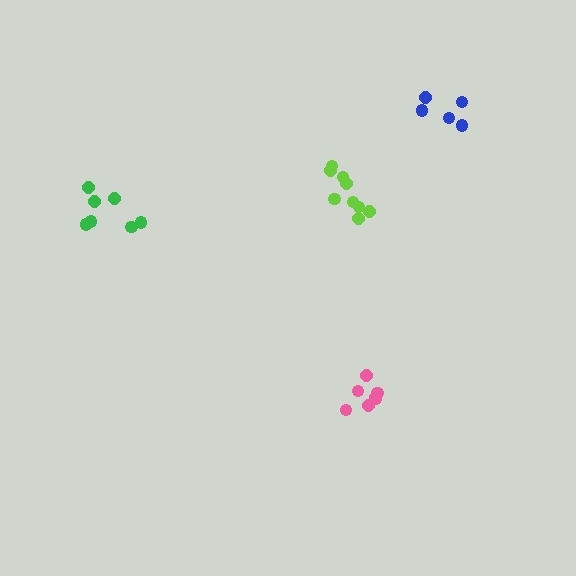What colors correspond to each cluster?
The clusters are colored: green, pink, blue, lime.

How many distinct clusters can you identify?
There are 4 distinct clusters.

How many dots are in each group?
Group 1: 7 dots, Group 2: 7 dots, Group 3: 5 dots, Group 4: 9 dots (28 total).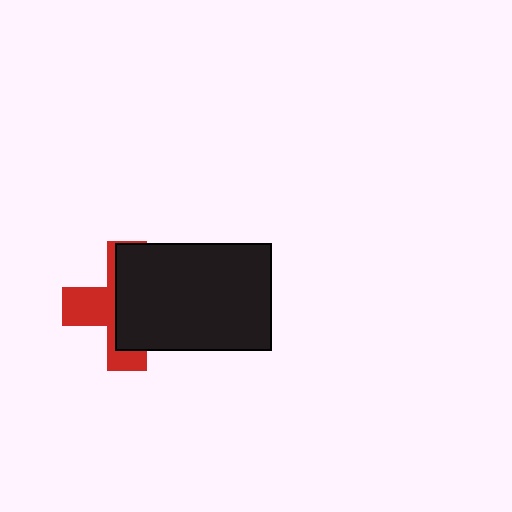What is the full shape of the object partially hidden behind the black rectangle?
The partially hidden object is a red cross.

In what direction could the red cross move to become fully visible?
The red cross could move left. That would shift it out from behind the black rectangle entirely.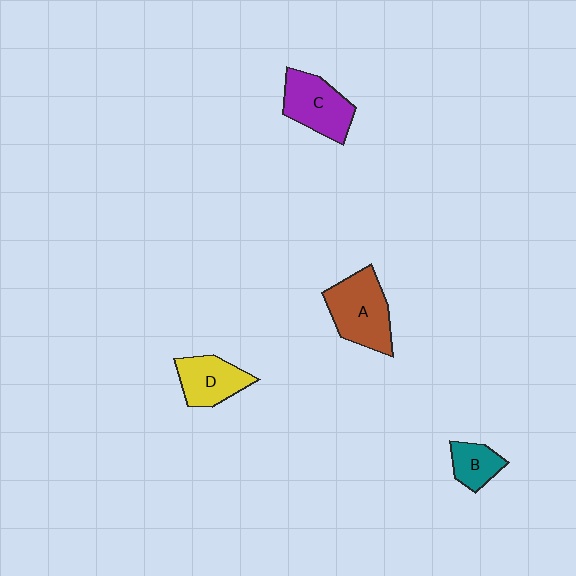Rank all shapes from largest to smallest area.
From largest to smallest: A (brown), C (purple), D (yellow), B (teal).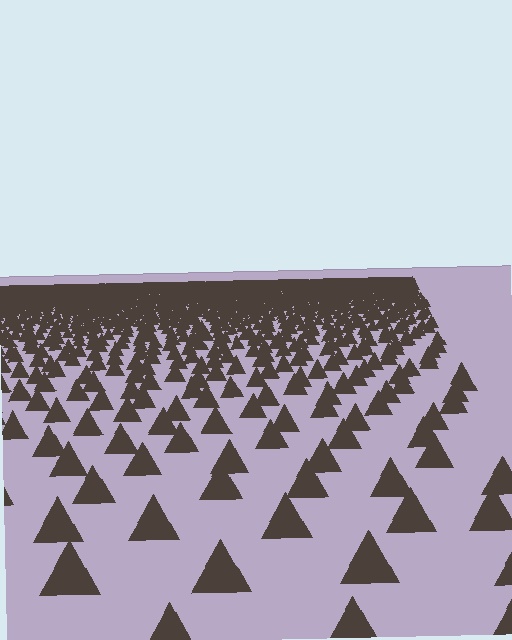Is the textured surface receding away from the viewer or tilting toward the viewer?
The surface is receding away from the viewer. Texture elements get smaller and denser toward the top.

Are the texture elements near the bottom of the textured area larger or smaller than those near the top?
Larger. Near the bottom, elements are closer to the viewer and appear at a bigger on-screen size.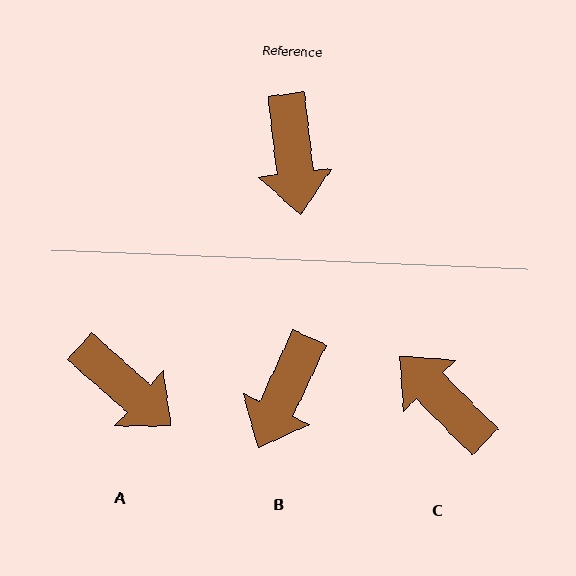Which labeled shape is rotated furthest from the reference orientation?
C, about 142 degrees away.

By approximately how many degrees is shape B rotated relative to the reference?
Approximately 32 degrees clockwise.